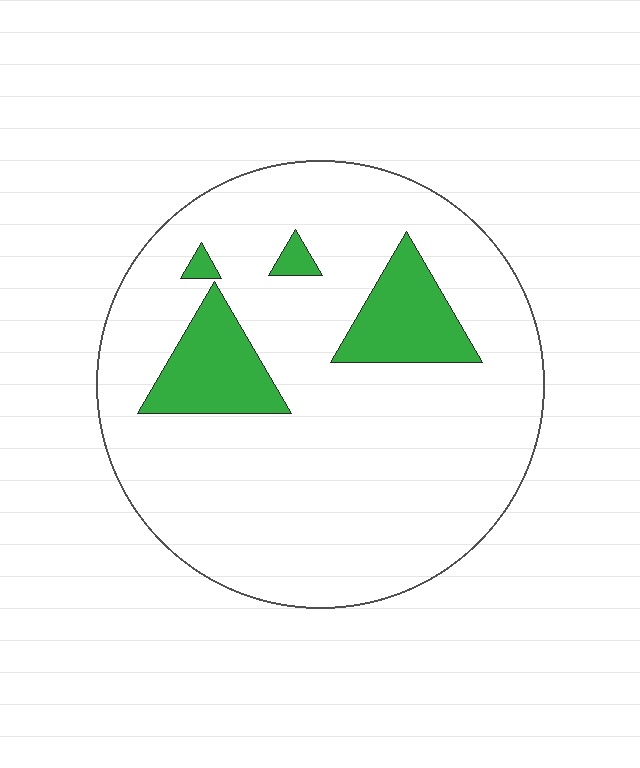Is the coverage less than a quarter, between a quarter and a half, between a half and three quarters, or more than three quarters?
Less than a quarter.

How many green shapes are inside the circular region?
4.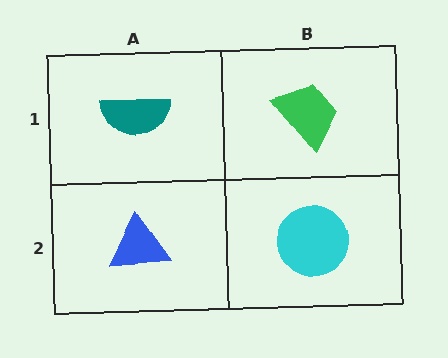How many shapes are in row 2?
2 shapes.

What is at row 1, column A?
A teal semicircle.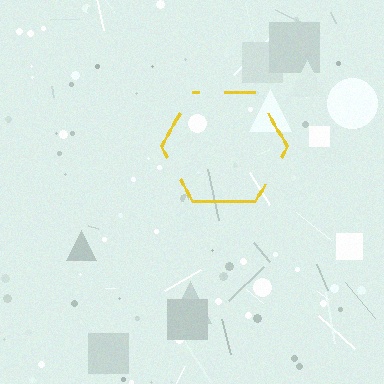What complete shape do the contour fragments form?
The contour fragments form a hexagon.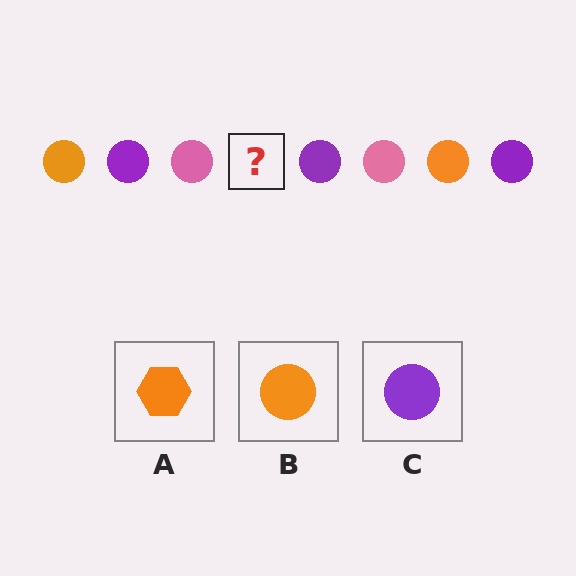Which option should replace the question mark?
Option B.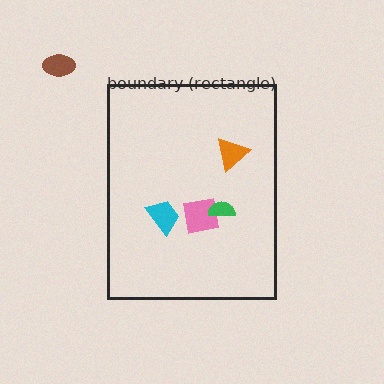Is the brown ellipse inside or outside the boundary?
Outside.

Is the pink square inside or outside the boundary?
Inside.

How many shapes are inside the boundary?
4 inside, 1 outside.